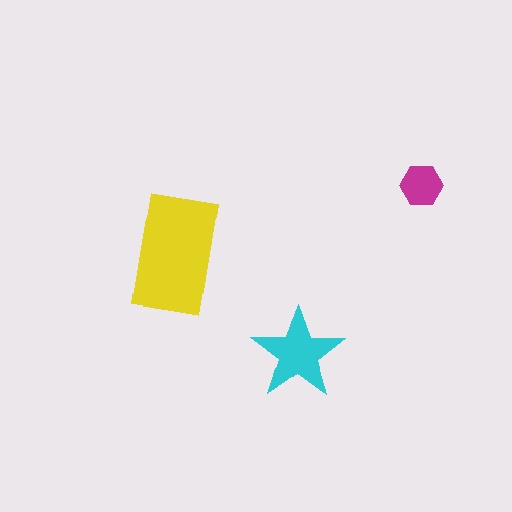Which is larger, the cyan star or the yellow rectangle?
The yellow rectangle.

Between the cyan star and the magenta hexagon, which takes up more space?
The cyan star.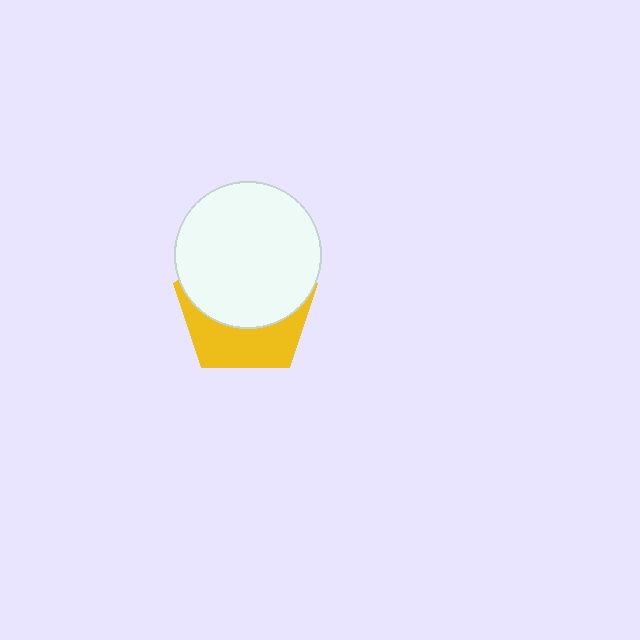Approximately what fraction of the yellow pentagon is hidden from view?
Roughly 61% of the yellow pentagon is hidden behind the white circle.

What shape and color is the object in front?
The object in front is a white circle.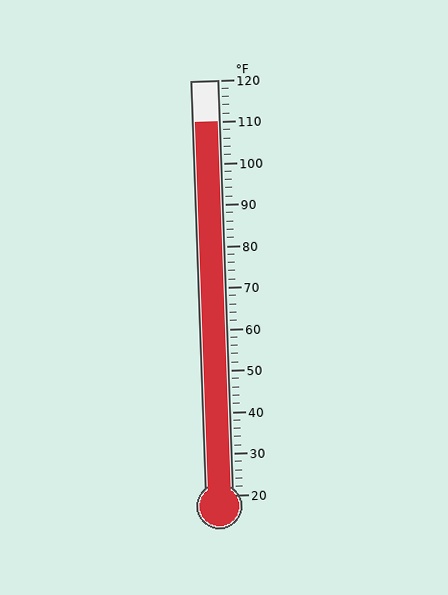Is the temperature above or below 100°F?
The temperature is above 100°F.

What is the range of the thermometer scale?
The thermometer scale ranges from 20°F to 120°F.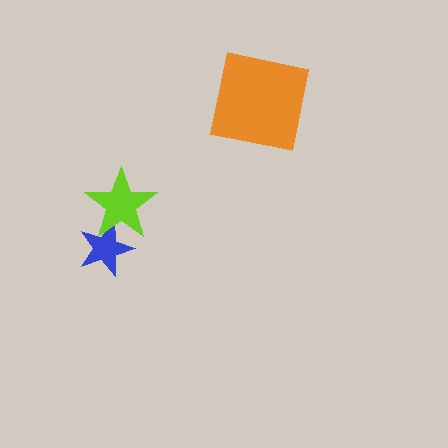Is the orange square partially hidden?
No, no other shape covers it.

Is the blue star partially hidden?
Yes, it is partially covered by another shape.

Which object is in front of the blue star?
The lime star is in front of the blue star.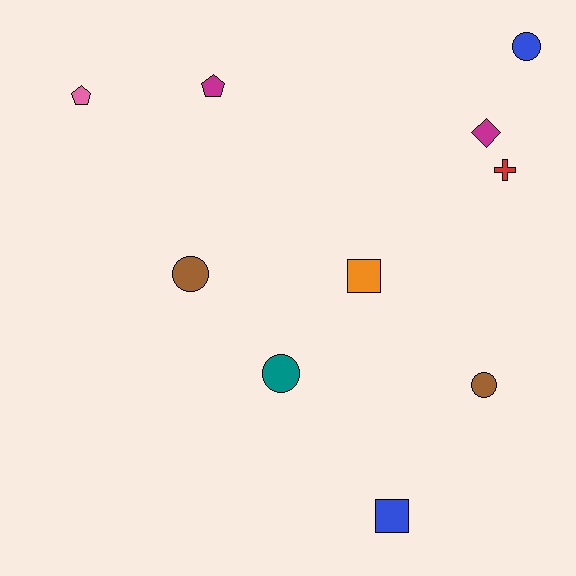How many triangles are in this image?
There are no triangles.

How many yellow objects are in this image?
There are no yellow objects.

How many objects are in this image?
There are 10 objects.